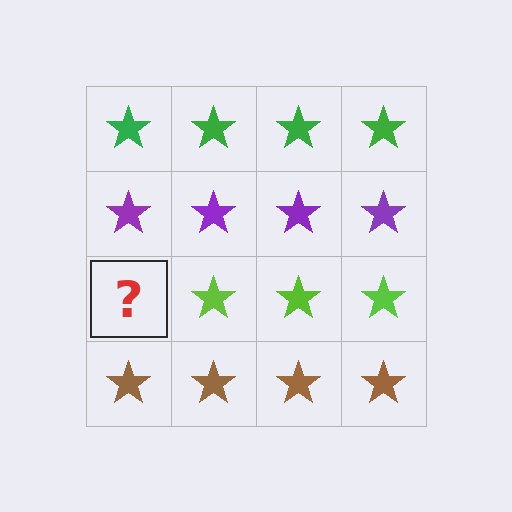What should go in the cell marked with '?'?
The missing cell should contain a lime star.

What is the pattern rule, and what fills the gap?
The rule is that each row has a consistent color. The gap should be filled with a lime star.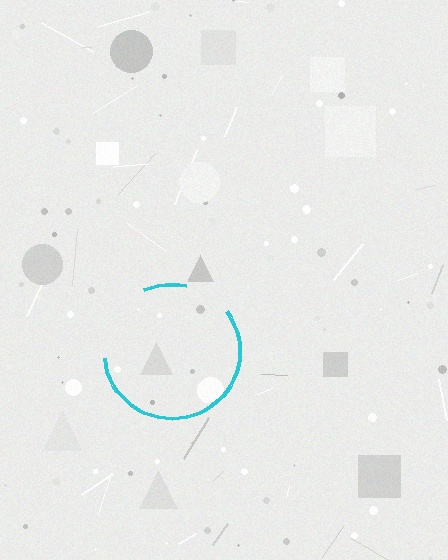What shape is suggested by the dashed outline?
The dashed outline suggests a circle.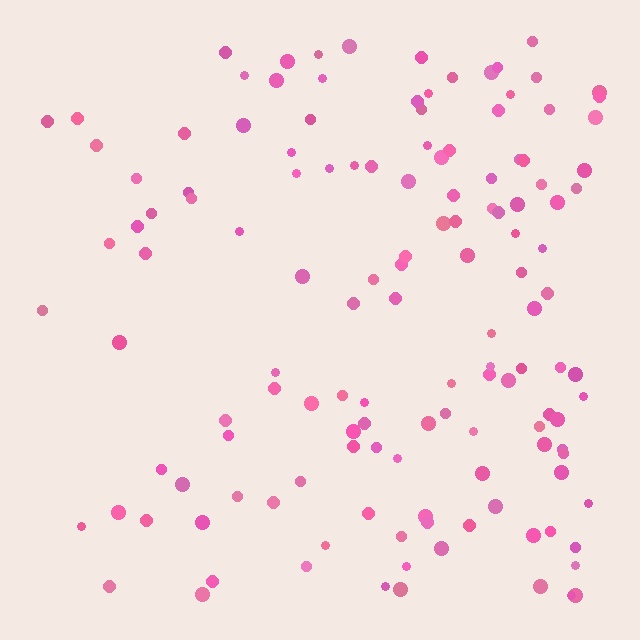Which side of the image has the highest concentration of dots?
The right.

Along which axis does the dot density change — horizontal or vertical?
Horizontal.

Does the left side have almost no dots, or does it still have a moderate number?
Still a moderate number, just noticeably fewer than the right.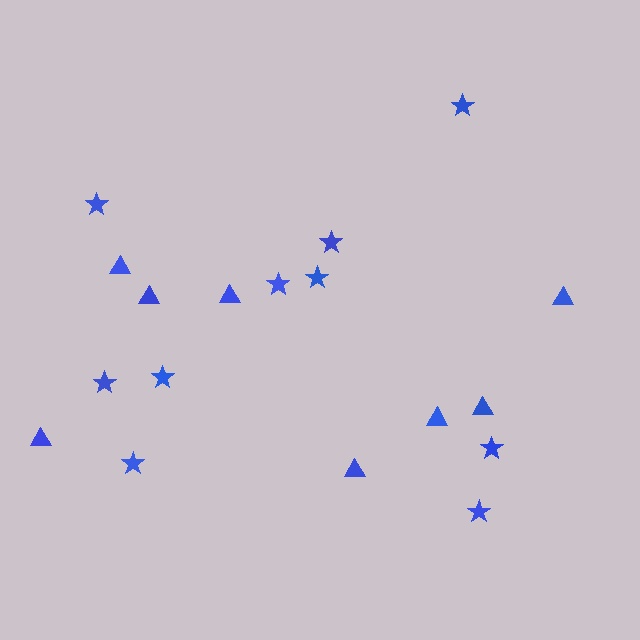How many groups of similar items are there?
There are 2 groups: one group of stars (10) and one group of triangles (8).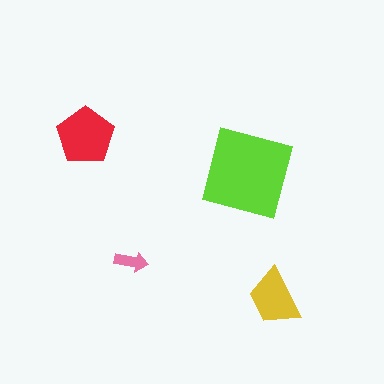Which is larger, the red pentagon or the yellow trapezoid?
The red pentagon.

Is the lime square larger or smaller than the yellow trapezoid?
Larger.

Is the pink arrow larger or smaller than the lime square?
Smaller.